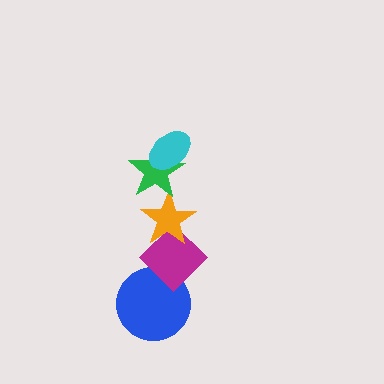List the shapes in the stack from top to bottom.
From top to bottom: the cyan ellipse, the green star, the orange star, the magenta diamond, the blue circle.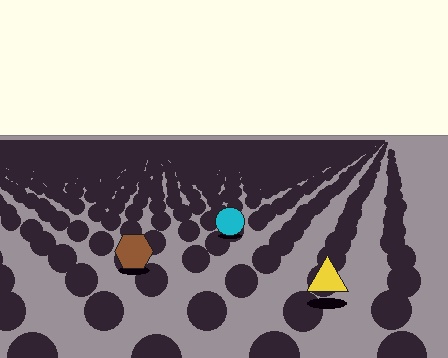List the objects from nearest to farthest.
From nearest to farthest: the yellow triangle, the brown hexagon, the cyan circle.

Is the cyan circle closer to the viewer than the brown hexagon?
No. The brown hexagon is closer — you can tell from the texture gradient: the ground texture is coarser near it.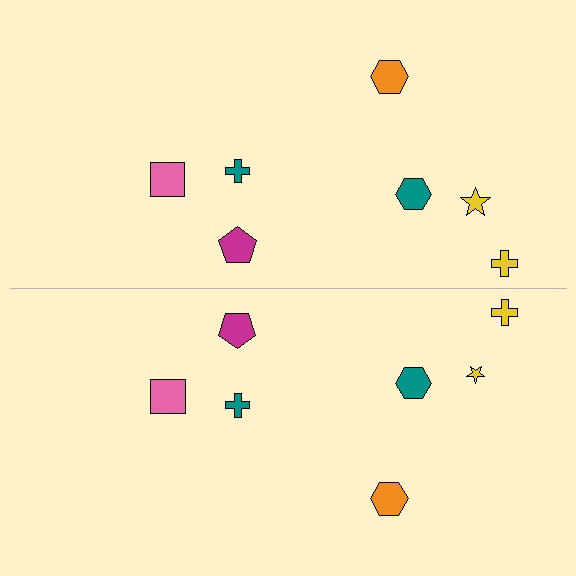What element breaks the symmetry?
The yellow star on the bottom side has a different size than its mirror counterpart.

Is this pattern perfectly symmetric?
No, the pattern is not perfectly symmetric. The yellow star on the bottom side has a different size than its mirror counterpart.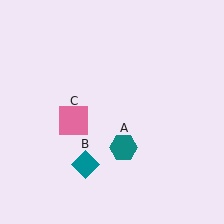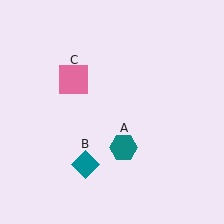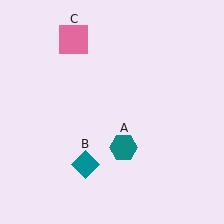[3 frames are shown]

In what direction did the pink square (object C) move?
The pink square (object C) moved up.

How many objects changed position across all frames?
1 object changed position: pink square (object C).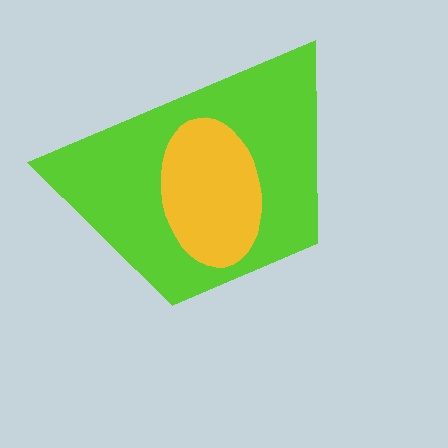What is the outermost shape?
The lime trapezoid.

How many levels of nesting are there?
2.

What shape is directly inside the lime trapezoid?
The yellow ellipse.